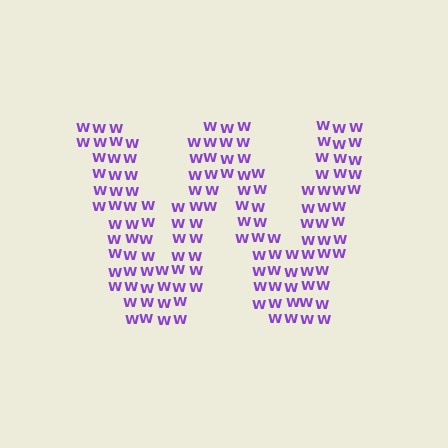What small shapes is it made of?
It is made of small letter W's.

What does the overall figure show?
The overall figure shows the letter W.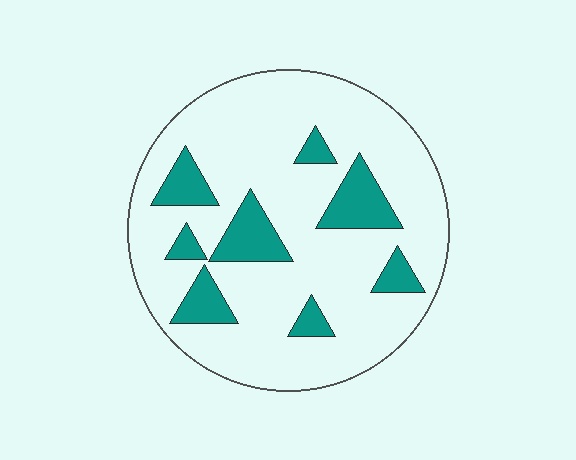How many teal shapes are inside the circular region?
8.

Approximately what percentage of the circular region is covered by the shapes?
Approximately 20%.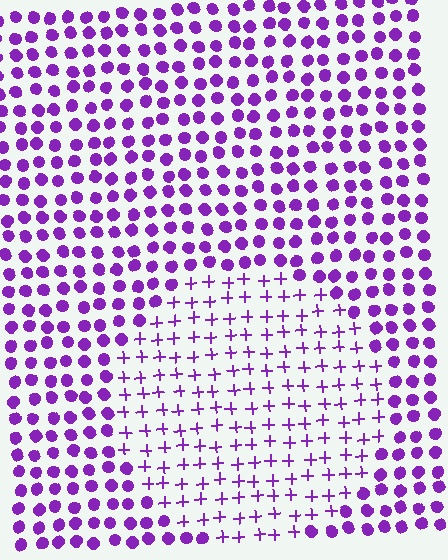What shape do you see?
I see a circle.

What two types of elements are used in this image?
The image uses plus signs inside the circle region and circles outside it.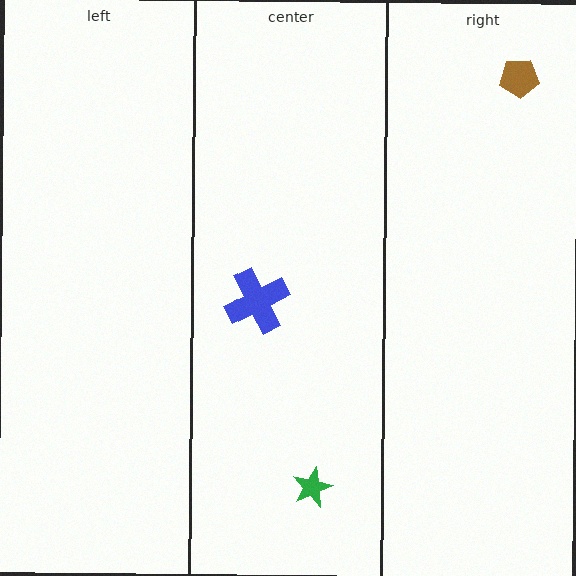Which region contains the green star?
The center region.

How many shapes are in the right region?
1.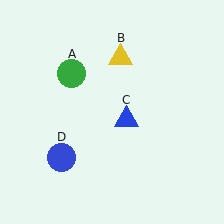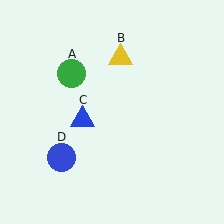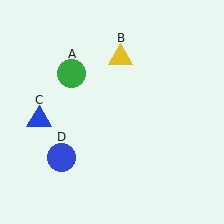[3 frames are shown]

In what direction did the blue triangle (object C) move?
The blue triangle (object C) moved left.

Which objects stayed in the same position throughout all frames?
Green circle (object A) and yellow triangle (object B) and blue circle (object D) remained stationary.